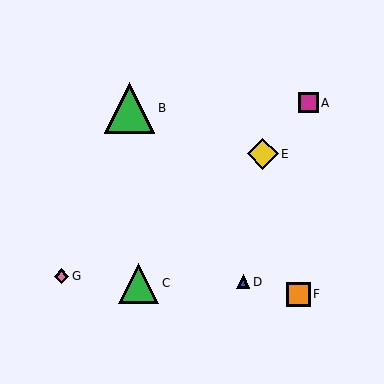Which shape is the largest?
The green triangle (labeled B) is the largest.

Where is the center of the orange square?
The center of the orange square is at (298, 294).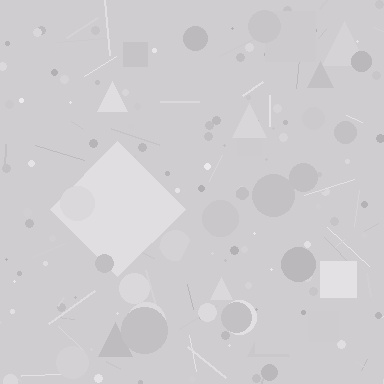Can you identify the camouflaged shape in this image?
The camouflaged shape is a diamond.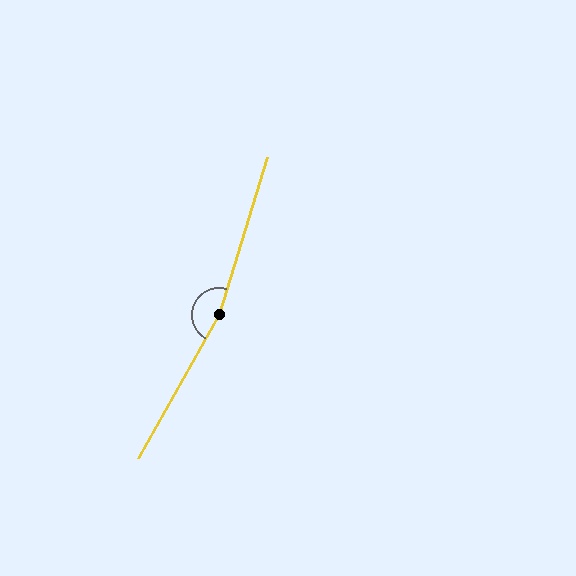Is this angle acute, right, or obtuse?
It is obtuse.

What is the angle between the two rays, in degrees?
Approximately 168 degrees.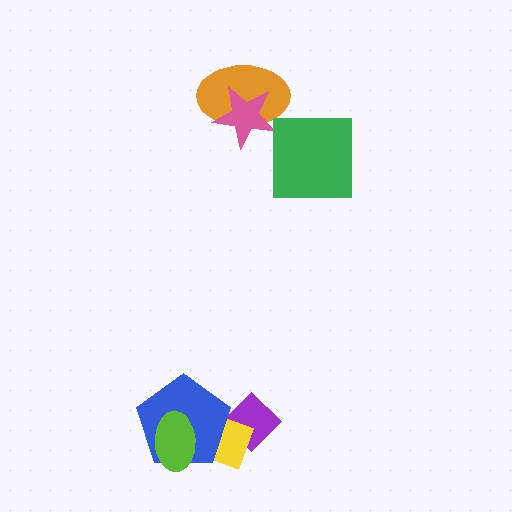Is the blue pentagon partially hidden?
Yes, it is partially covered by another shape.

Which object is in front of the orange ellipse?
The pink star is in front of the orange ellipse.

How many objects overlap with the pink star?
1 object overlaps with the pink star.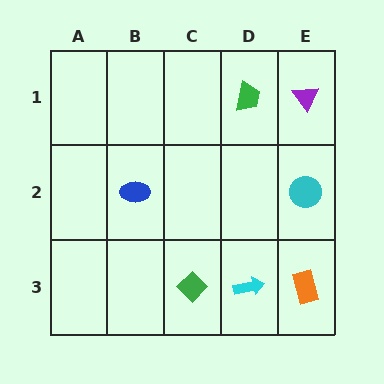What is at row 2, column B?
A blue ellipse.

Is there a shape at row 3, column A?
No, that cell is empty.